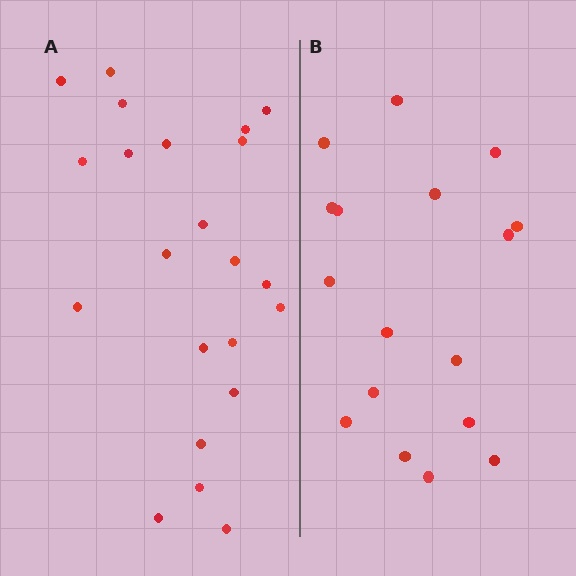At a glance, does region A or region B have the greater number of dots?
Region A (the left region) has more dots.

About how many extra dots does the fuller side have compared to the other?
Region A has about 5 more dots than region B.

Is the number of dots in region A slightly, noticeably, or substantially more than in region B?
Region A has noticeably more, but not dramatically so. The ratio is roughly 1.3 to 1.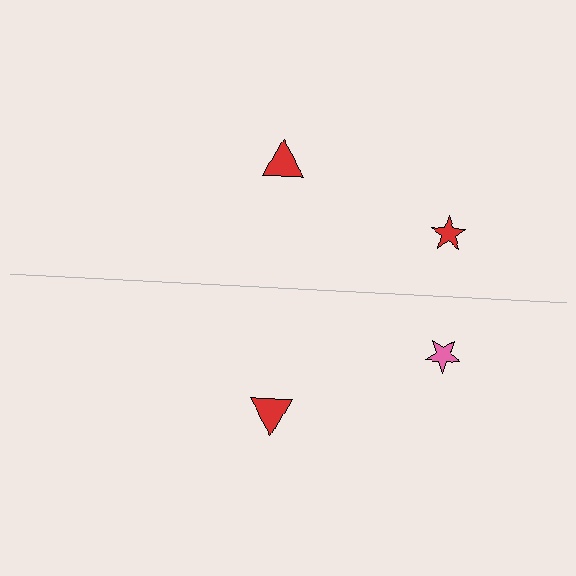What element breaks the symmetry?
The pink star on the bottom side breaks the symmetry — its mirror counterpart is red.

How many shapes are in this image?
There are 4 shapes in this image.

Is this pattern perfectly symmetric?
No, the pattern is not perfectly symmetric. The pink star on the bottom side breaks the symmetry — its mirror counterpart is red.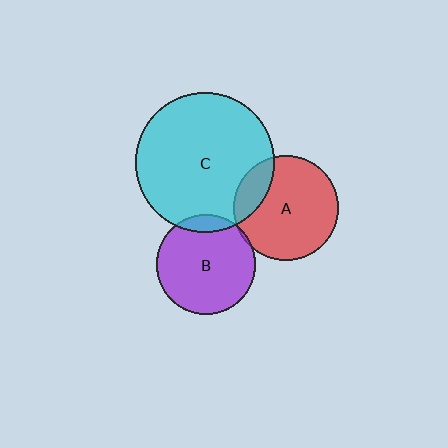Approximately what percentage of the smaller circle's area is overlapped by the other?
Approximately 10%.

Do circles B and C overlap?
Yes.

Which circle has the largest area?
Circle C (cyan).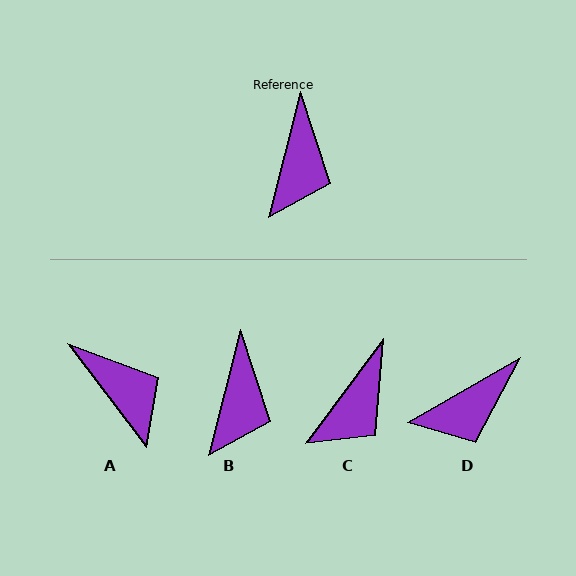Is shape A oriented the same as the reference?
No, it is off by about 51 degrees.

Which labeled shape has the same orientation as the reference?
B.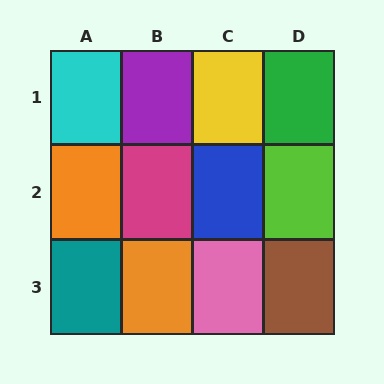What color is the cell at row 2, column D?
Lime.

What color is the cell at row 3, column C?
Pink.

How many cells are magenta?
1 cell is magenta.